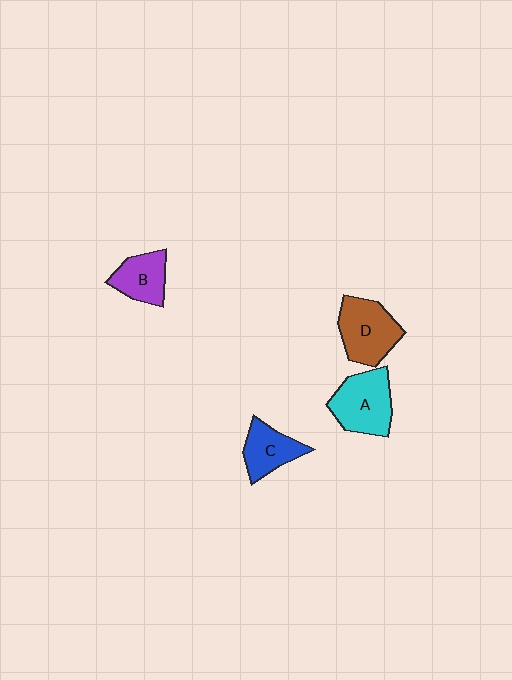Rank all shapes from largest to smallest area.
From largest to smallest: A (cyan), D (brown), C (blue), B (purple).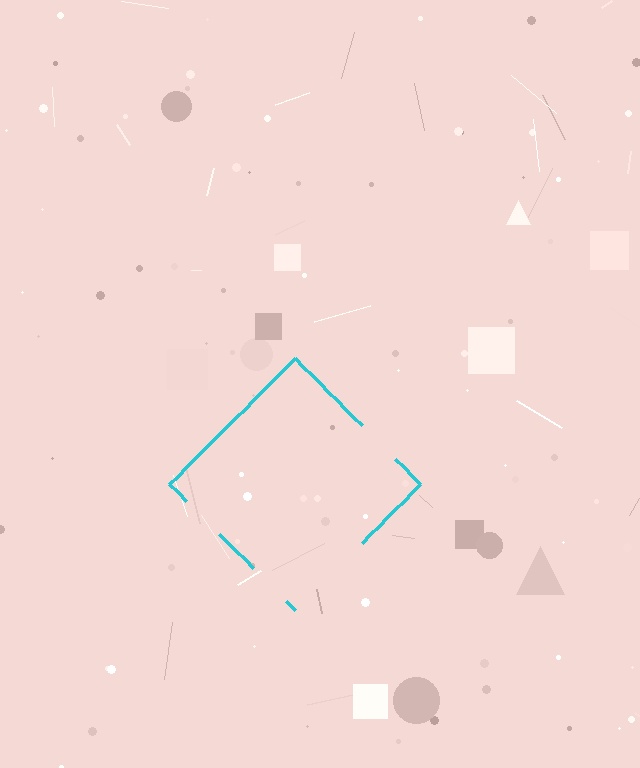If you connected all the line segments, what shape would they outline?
They would outline a diamond.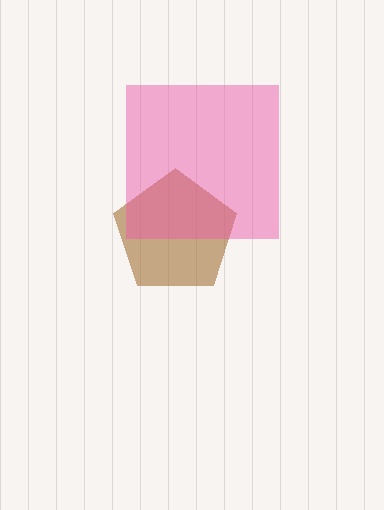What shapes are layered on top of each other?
The layered shapes are: a brown pentagon, a pink square.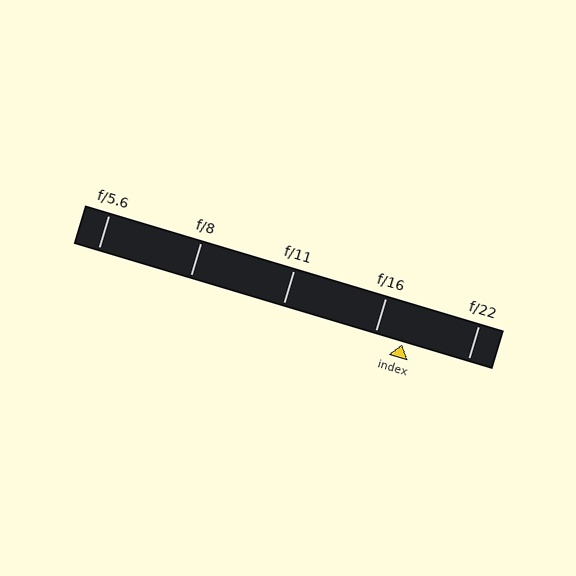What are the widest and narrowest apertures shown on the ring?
The widest aperture shown is f/5.6 and the narrowest is f/22.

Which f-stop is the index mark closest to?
The index mark is closest to f/16.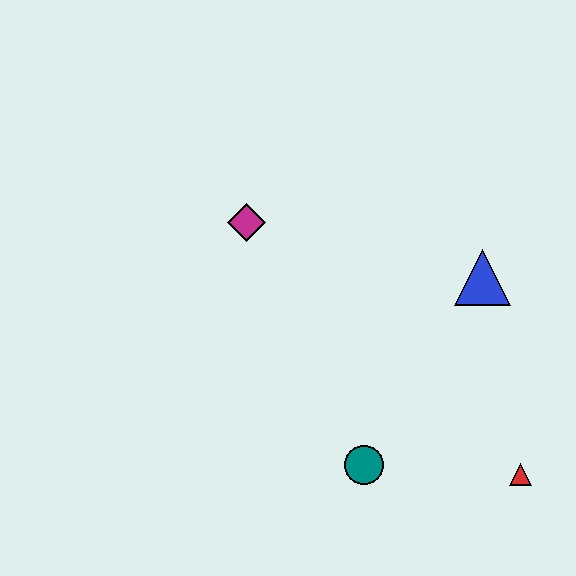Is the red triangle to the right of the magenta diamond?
Yes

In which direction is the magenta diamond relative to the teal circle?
The magenta diamond is above the teal circle.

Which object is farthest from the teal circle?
The magenta diamond is farthest from the teal circle.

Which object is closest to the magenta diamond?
The blue triangle is closest to the magenta diamond.